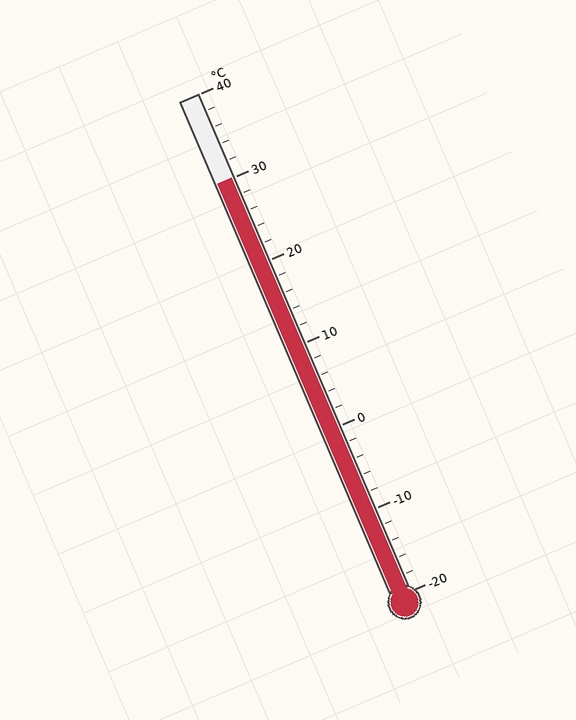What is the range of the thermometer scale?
The thermometer scale ranges from -20°C to 40°C.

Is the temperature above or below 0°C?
The temperature is above 0°C.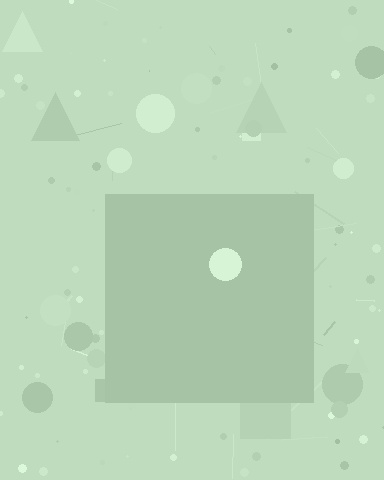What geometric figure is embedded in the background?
A square is embedded in the background.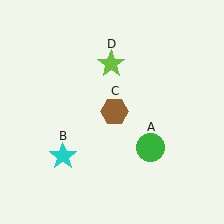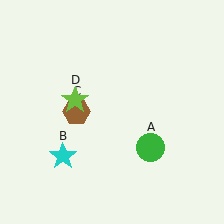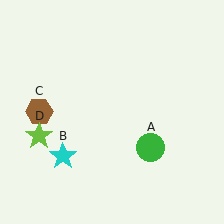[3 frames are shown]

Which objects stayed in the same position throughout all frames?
Green circle (object A) and cyan star (object B) remained stationary.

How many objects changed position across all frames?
2 objects changed position: brown hexagon (object C), lime star (object D).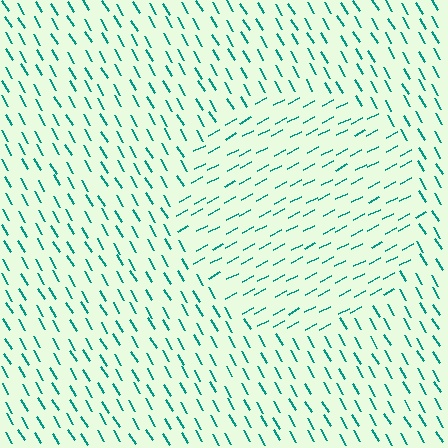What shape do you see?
I see a circle.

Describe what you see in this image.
The image is filled with small teal line segments. A circle region in the image has lines oriented differently from the surrounding lines, creating a visible texture boundary.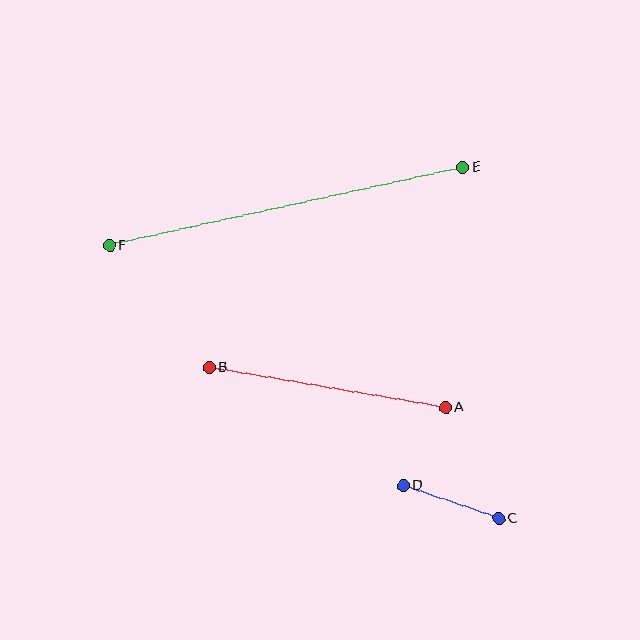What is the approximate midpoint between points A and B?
The midpoint is at approximately (327, 388) pixels.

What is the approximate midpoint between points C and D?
The midpoint is at approximately (451, 502) pixels.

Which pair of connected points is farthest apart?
Points E and F are farthest apart.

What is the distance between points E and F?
The distance is approximately 362 pixels.